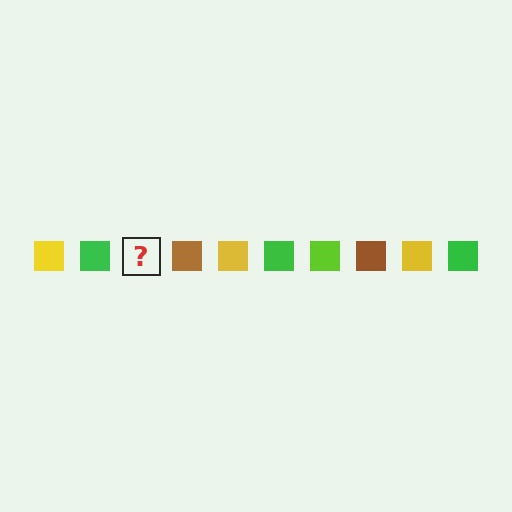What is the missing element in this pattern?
The missing element is a lime square.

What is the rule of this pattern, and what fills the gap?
The rule is that the pattern cycles through yellow, green, lime, brown squares. The gap should be filled with a lime square.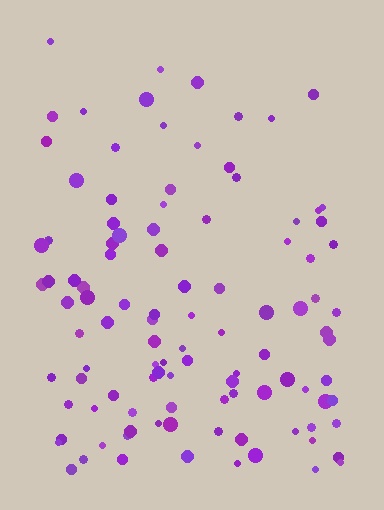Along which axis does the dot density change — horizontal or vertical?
Vertical.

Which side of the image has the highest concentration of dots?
The bottom.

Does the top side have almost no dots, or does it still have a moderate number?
Still a moderate number, just noticeably fewer than the bottom.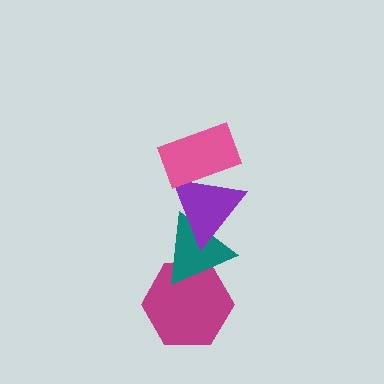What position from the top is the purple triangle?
The purple triangle is 2nd from the top.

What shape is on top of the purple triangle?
The pink rectangle is on top of the purple triangle.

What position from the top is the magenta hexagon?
The magenta hexagon is 4th from the top.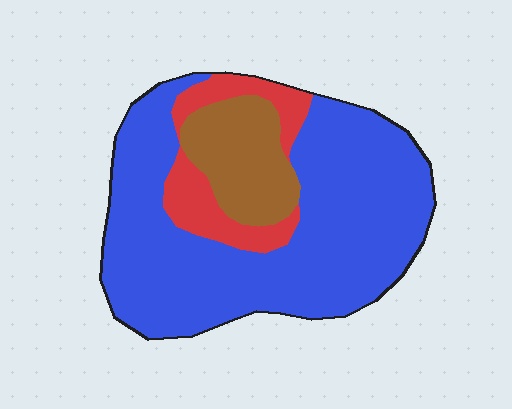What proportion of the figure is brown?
Brown covers 16% of the figure.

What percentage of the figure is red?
Red takes up about one eighth (1/8) of the figure.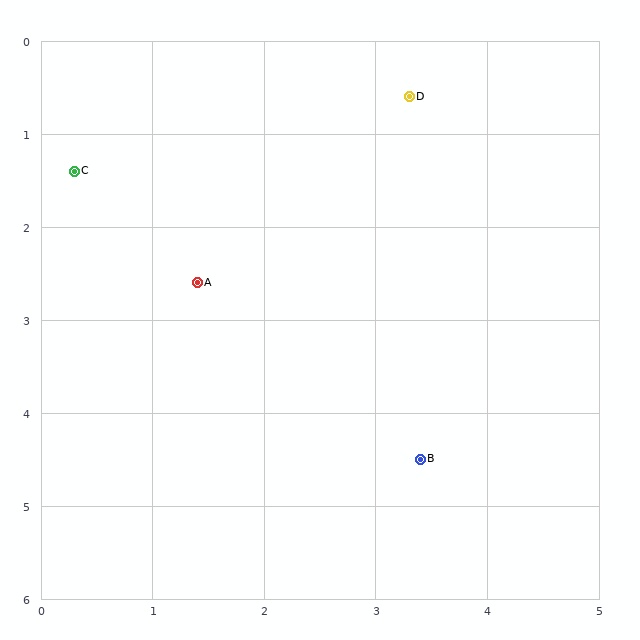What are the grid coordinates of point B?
Point B is at approximately (3.4, 4.5).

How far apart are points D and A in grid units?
Points D and A are about 2.8 grid units apart.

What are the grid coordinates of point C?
Point C is at approximately (0.3, 1.4).